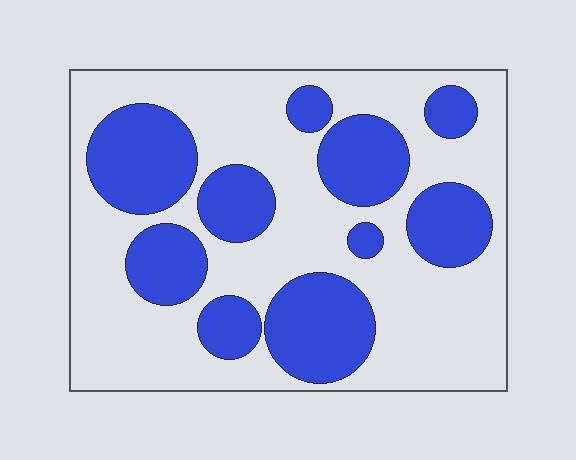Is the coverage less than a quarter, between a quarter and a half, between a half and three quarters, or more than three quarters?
Between a quarter and a half.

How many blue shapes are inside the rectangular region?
10.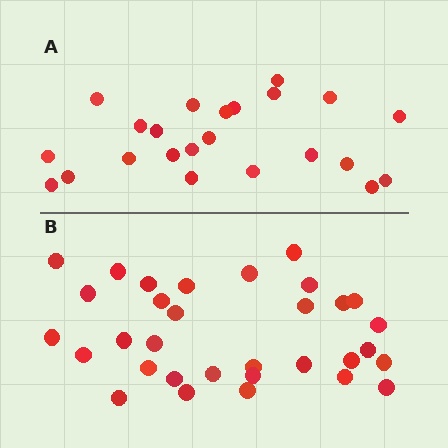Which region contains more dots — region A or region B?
Region B (the bottom region) has more dots.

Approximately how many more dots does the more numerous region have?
Region B has roughly 8 or so more dots than region A.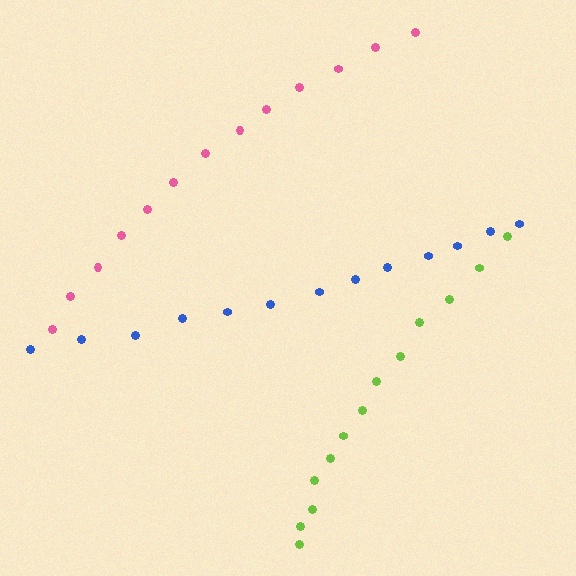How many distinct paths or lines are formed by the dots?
There are 3 distinct paths.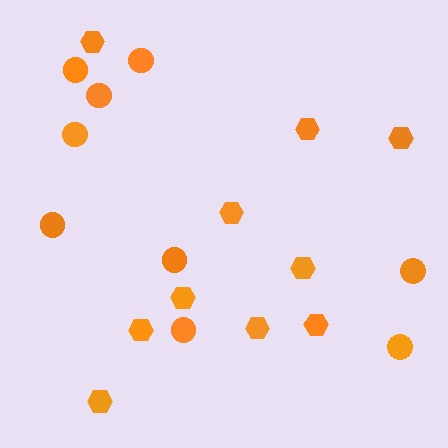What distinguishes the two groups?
There are 2 groups: one group of hexagons (10) and one group of circles (9).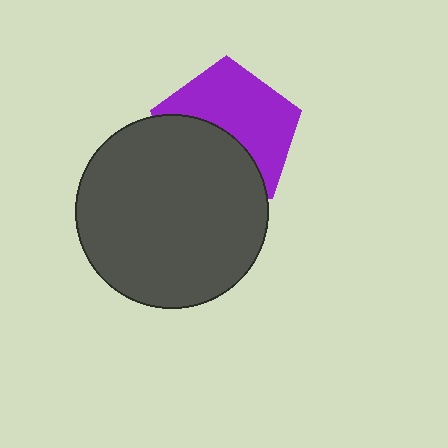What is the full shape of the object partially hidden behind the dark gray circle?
The partially hidden object is a purple pentagon.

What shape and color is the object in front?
The object in front is a dark gray circle.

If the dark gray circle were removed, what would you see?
You would see the complete purple pentagon.